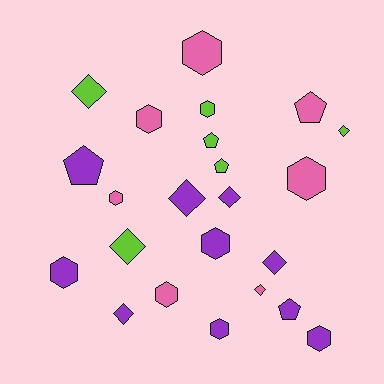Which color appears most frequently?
Purple, with 10 objects.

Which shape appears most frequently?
Hexagon, with 10 objects.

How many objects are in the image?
There are 23 objects.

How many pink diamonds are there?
There is 1 pink diamond.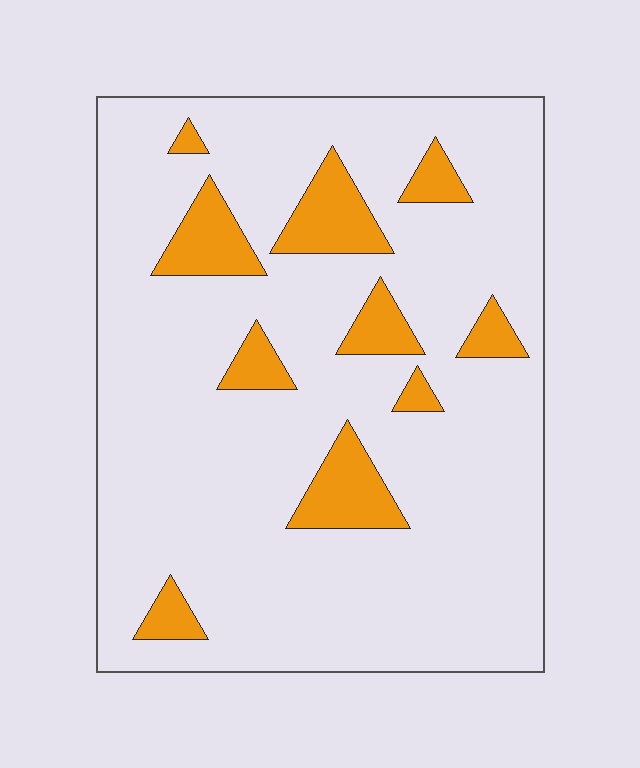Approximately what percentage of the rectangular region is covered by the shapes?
Approximately 15%.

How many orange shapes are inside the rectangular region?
10.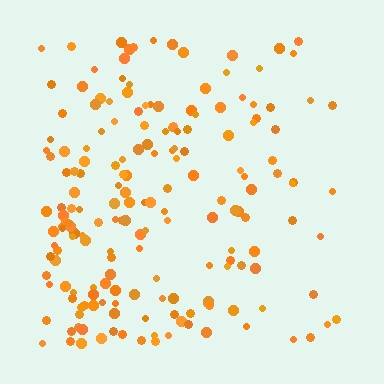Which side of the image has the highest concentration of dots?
The left.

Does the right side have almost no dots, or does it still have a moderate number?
Still a moderate number, just noticeably fewer than the left.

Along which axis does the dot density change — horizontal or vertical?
Horizontal.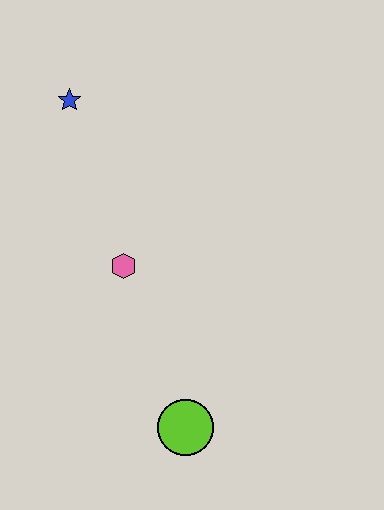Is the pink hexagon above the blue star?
No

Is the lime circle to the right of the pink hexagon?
Yes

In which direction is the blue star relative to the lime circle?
The blue star is above the lime circle.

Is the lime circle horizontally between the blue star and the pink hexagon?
No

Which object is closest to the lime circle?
The pink hexagon is closest to the lime circle.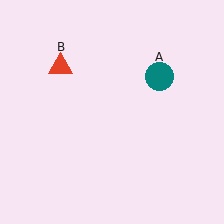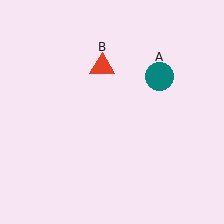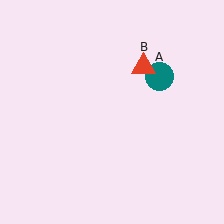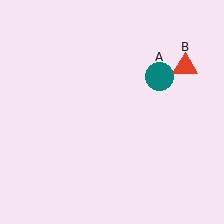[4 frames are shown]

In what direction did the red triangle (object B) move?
The red triangle (object B) moved right.